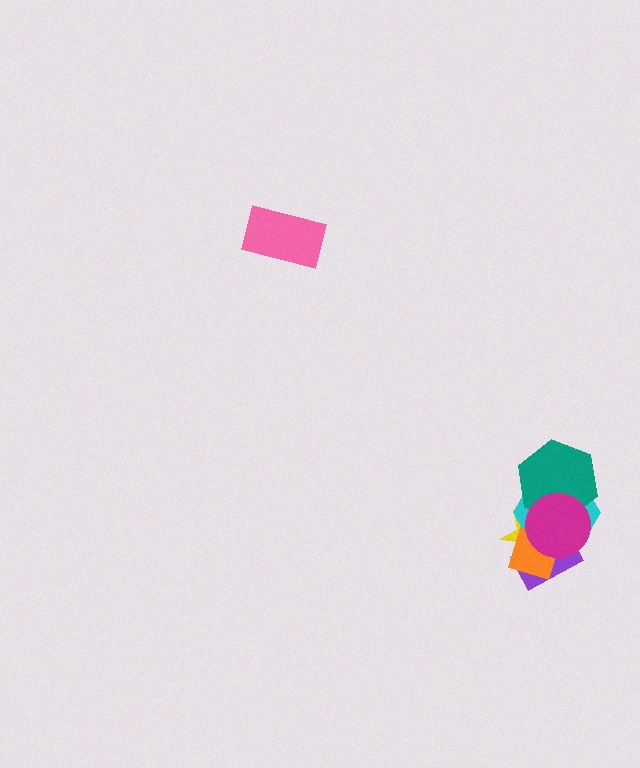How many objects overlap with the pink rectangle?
0 objects overlap with the pink rectangle.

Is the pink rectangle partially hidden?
No, no other shape covers it.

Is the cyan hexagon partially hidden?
Yes, it is partially covered by another shape.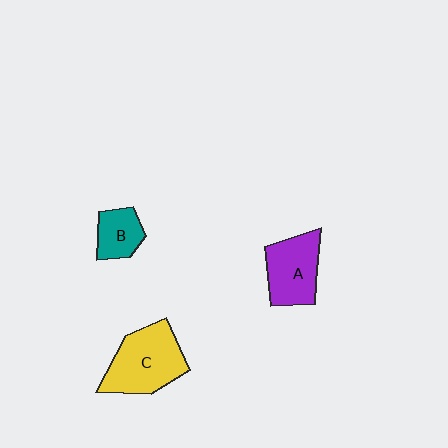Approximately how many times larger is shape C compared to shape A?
Approximately 1.3 times.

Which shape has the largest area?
Shape C (yellow).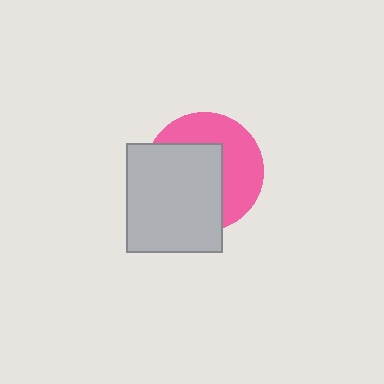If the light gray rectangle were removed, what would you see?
You would see the complete pink circle.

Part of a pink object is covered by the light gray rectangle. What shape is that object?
It is a circle.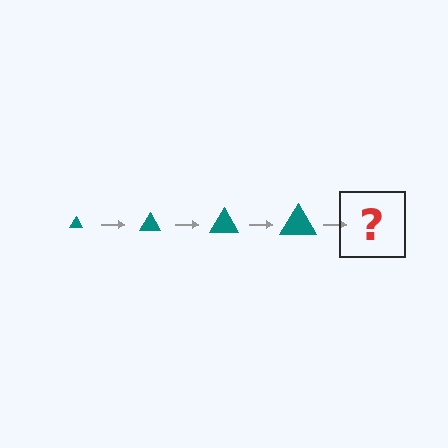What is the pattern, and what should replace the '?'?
The pattern is that the triangle gets progressively larger each step. The '?' should be a teal triangle, larger than the previous one.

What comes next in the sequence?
The next element should be a teal triangle, larger than the previous one.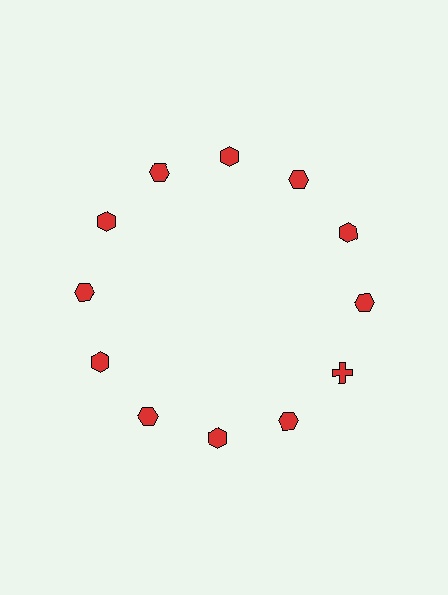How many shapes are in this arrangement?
There are 12 shapes arranged in a ring pattern.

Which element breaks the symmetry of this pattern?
The red cross at roughly the 4 o'clock position breaks the symmetry. All other shapes are red hexagons.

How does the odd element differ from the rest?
It has a different shape: cross instead of hexagon.